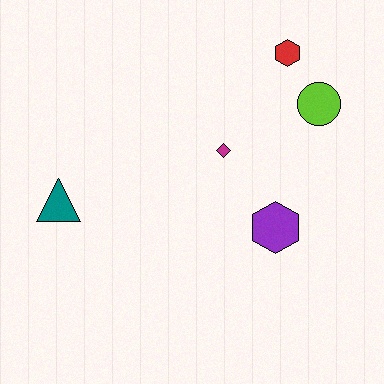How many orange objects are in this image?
There are no orange objects.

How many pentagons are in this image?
There are no pentagons.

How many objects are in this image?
There are 5 objects.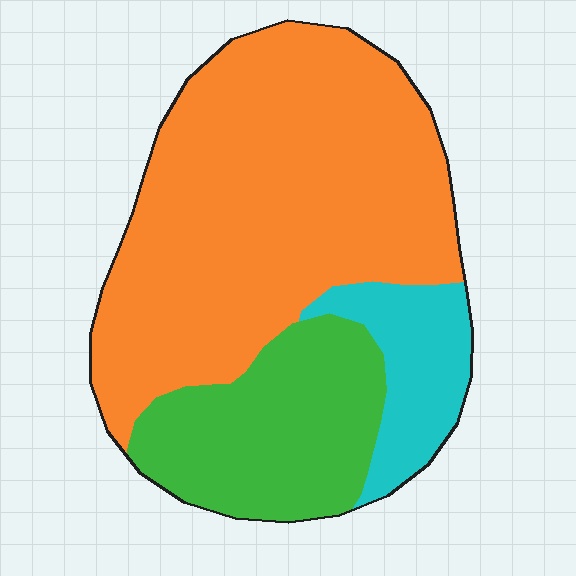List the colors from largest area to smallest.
From largest to smallest: orange, green, cyan.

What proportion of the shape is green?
Green covers roughly 25% of the shape.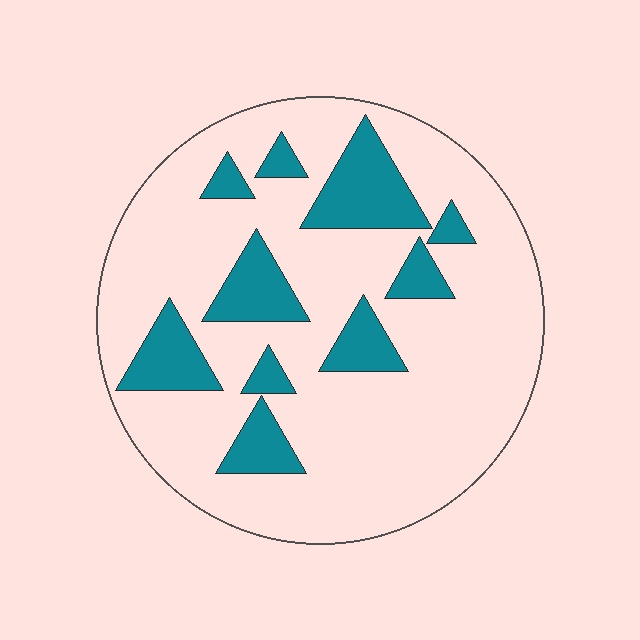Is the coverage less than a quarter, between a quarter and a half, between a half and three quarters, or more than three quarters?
Less than a quarter.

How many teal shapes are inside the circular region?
10.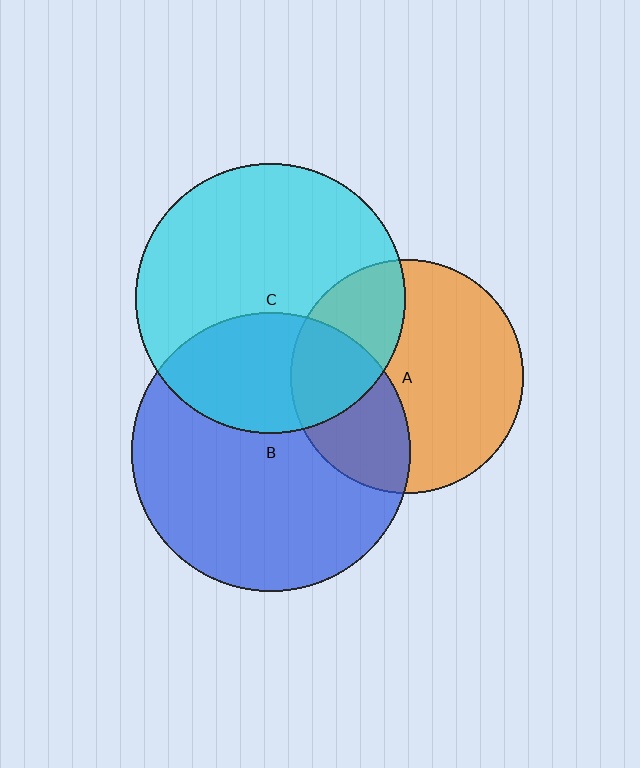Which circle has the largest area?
Circle B (blue).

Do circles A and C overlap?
Yes.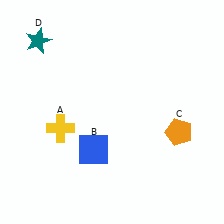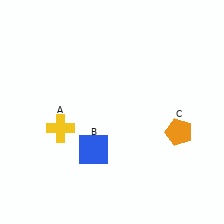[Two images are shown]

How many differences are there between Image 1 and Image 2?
There is 1 difference between the two images.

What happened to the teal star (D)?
The teal star (D) was removed in Image 2. It was in the top-left area of Image 1.